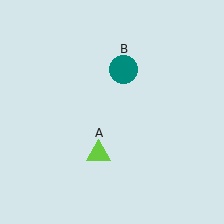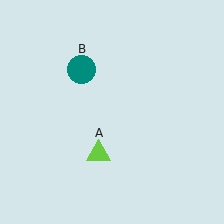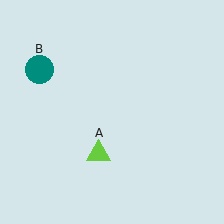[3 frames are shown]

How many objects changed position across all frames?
1 object changed position: teal circle (object B).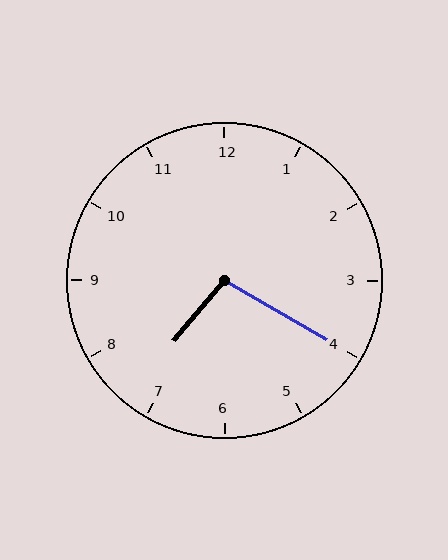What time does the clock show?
7:20.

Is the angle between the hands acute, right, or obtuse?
It is obtuse.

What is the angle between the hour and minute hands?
Approximately 100 degrees.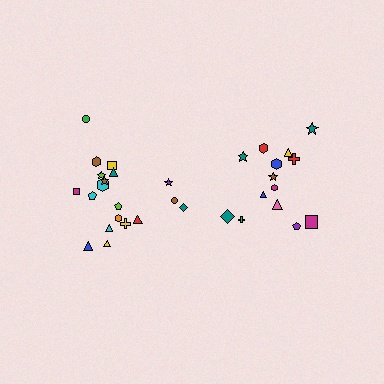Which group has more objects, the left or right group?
The left group.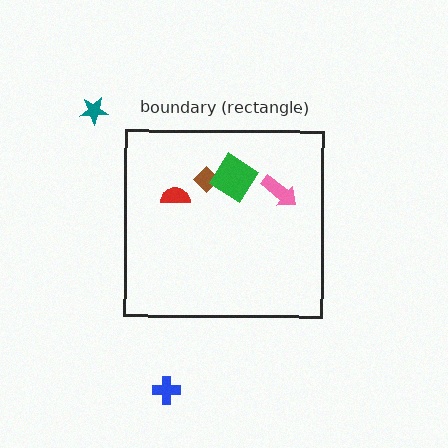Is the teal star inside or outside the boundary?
Outside.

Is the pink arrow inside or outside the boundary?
Inside.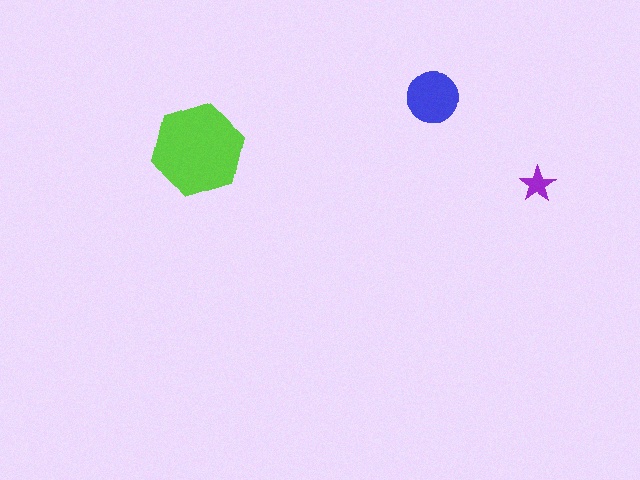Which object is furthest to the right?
The purple star is rightmost.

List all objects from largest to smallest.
The lime hexagon, the blue circle, the purple star.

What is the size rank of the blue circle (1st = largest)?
2nd.